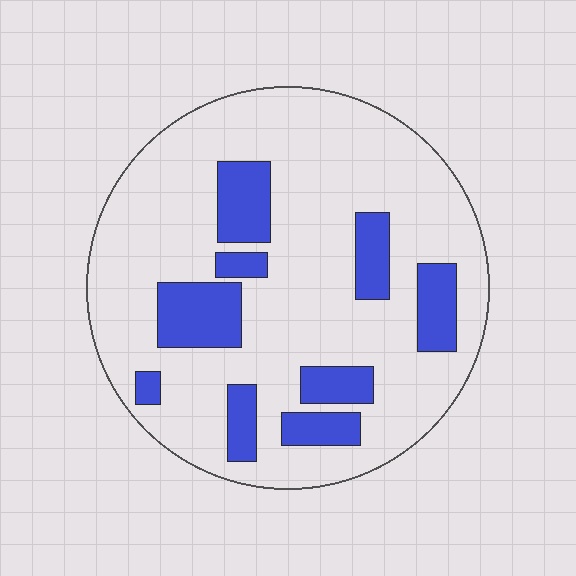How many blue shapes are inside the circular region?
9.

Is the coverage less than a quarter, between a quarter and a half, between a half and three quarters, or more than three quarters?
Less than a quarter.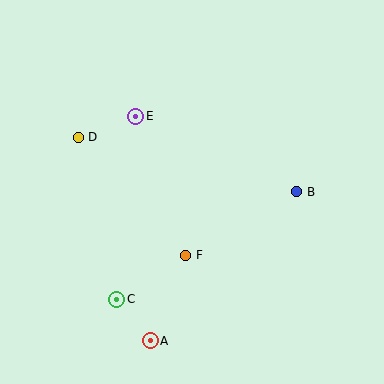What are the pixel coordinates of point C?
Point C is at (117, 299).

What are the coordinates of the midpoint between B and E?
The midpoint between B and E is at (216, 154).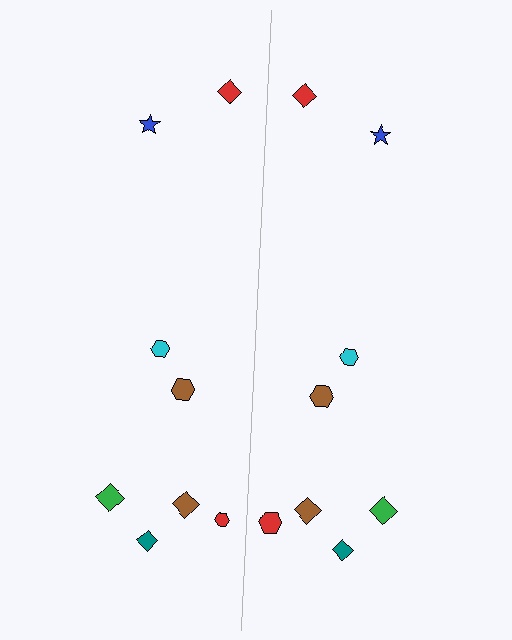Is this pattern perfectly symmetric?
No, the pattern is not perfectly symmetric. The red hexagon on the right side has a different size than its mirror counterpart.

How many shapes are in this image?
There are 16 shapes in this image.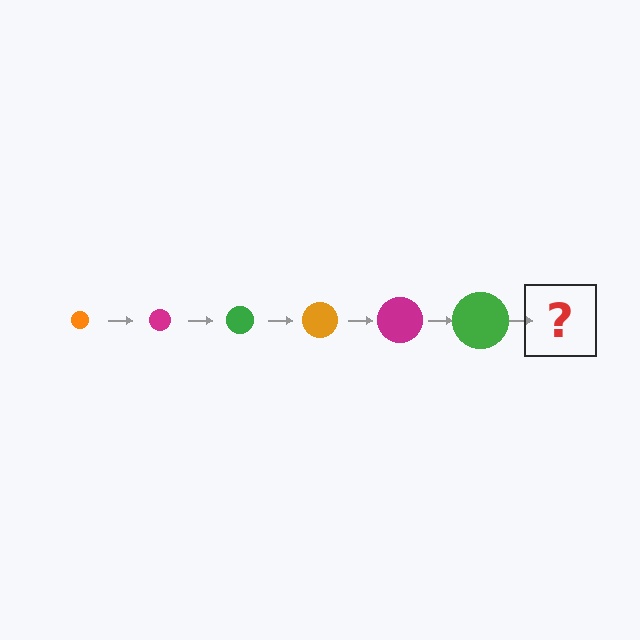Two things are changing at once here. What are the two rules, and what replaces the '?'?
The two rules are that the circle grows larger each step and the color cycles through orange, magenta, and green. The '?' should be an orange circle, larger than the previous one.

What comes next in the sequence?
The next element should be an orange circle, larger than the previous one.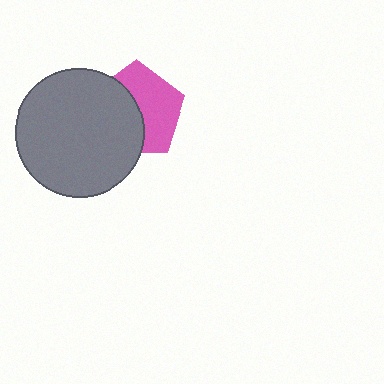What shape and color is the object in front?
The object in front is a gray circle.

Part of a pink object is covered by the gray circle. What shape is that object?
It is a pentagon.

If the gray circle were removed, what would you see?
You would see the complete pink pentagon.